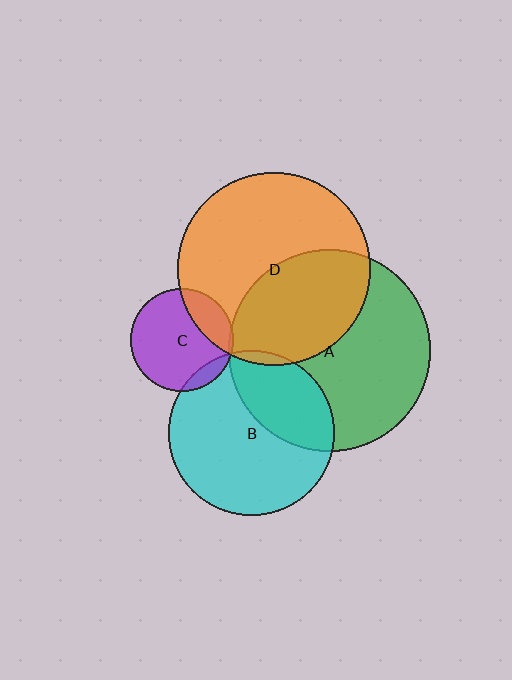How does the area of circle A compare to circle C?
Approximately 3.9 times.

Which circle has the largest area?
Circle A (green).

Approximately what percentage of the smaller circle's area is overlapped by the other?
Approximately 5%.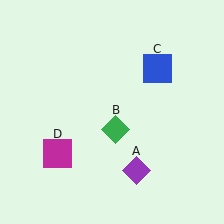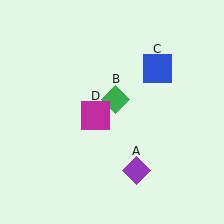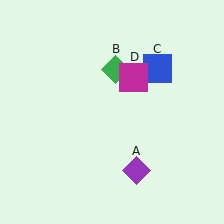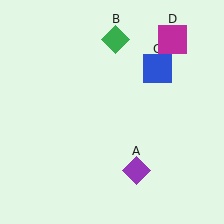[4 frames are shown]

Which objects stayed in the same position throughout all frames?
Purple diamond (object A) and blue square (object C) remained stationary.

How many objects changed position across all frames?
2 objects changed position: green diamond (object B), magenta square (object D).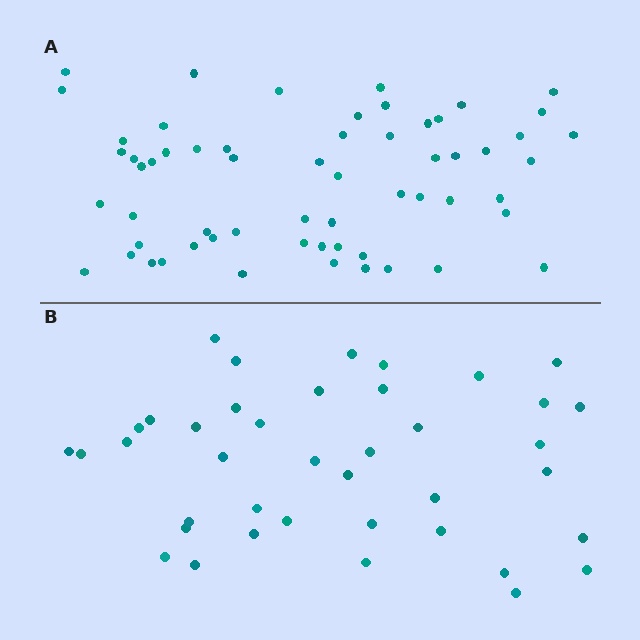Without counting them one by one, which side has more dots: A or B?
Region A (the top region) has more dots.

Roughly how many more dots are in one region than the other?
Region A has approximately 20 more dots than region B.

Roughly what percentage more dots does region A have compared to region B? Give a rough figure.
About 50% more.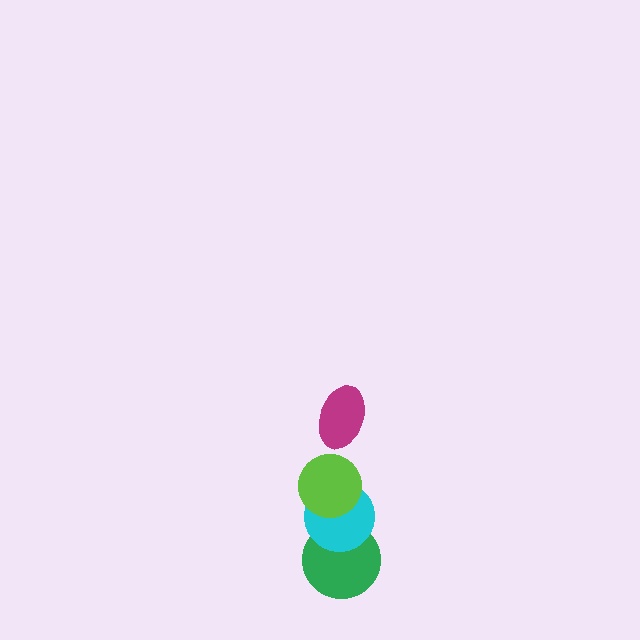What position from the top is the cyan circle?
The cyan circle is 3rd from the top.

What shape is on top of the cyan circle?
The lime circle is on top of the cyan circle.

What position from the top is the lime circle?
The lime circle is 2nd from the top.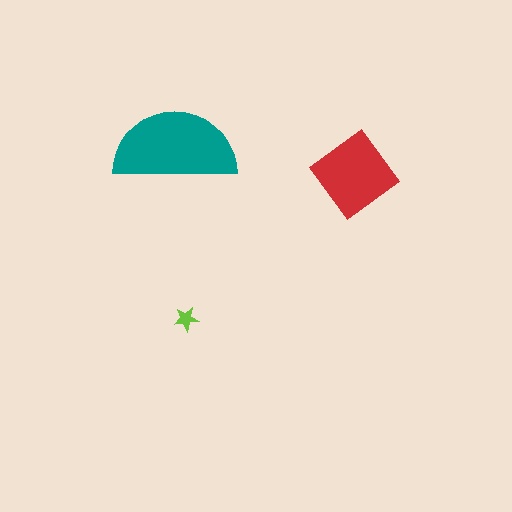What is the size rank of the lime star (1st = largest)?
3rd.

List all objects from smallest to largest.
The lime star, the red diamond, the teal semicircle.